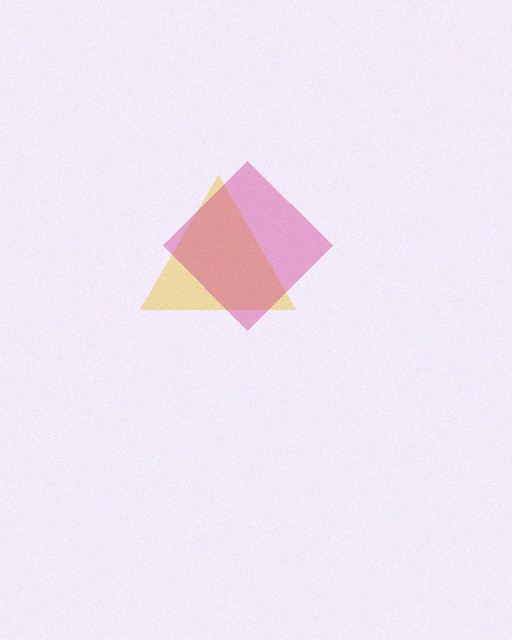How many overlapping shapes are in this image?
There are 2 overlapping shapes in the image.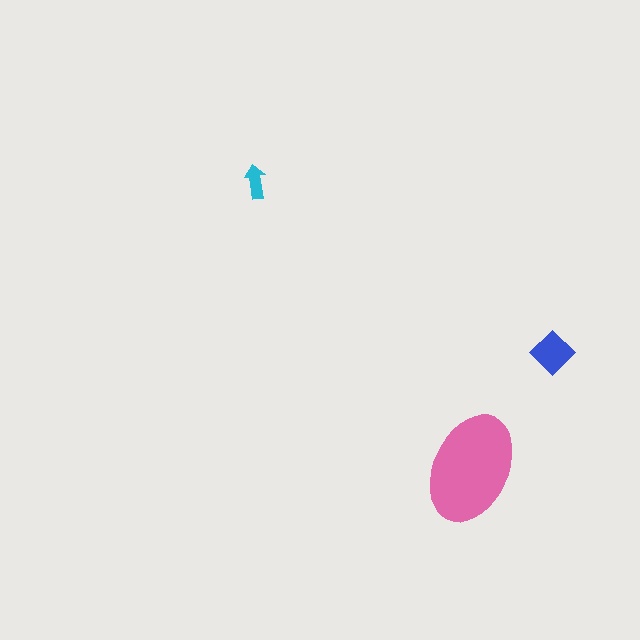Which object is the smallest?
The cyan arrow.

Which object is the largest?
The pink ellipse.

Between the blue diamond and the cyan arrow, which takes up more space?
The blue diamond.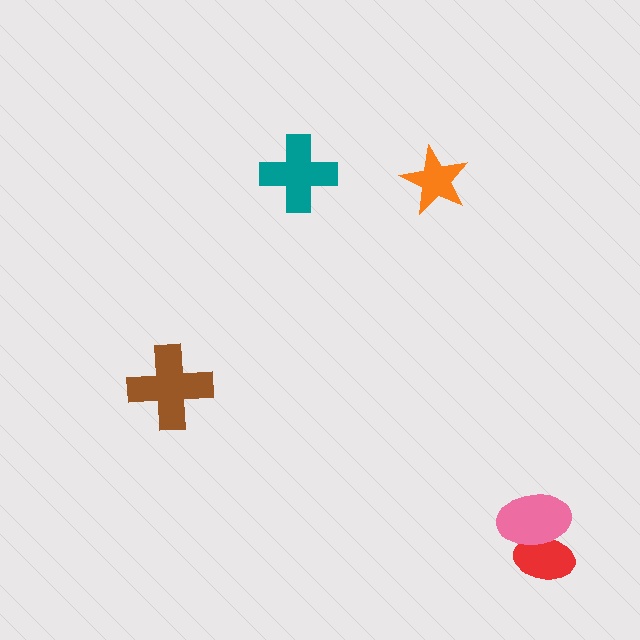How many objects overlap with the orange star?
0 objects overlap with the orange star.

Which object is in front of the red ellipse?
The pink ellipse is in front of the red ellipse.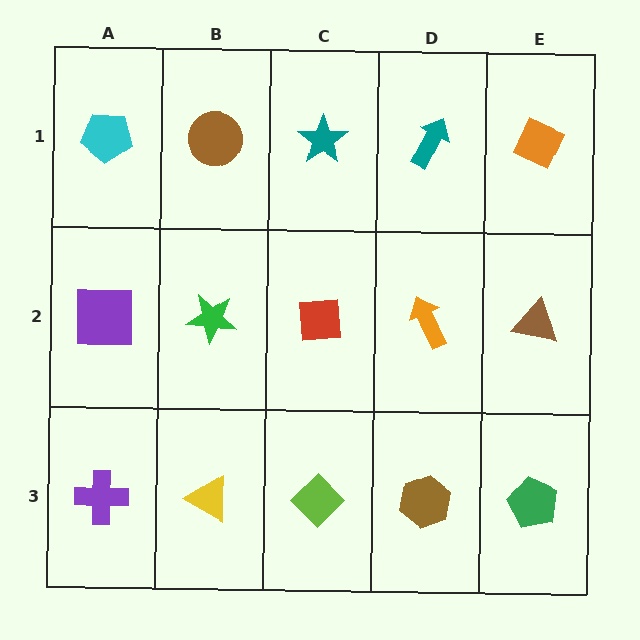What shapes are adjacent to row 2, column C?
A teal star (row 1, column C), a lime diamond (row 3, column C), a green star (row 2, column B), an orange arrow (row 2, column D).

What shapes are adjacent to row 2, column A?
A cyan pentagon (row 1, column A), a purple cross (row 3, column A), a green star (row 2, column B).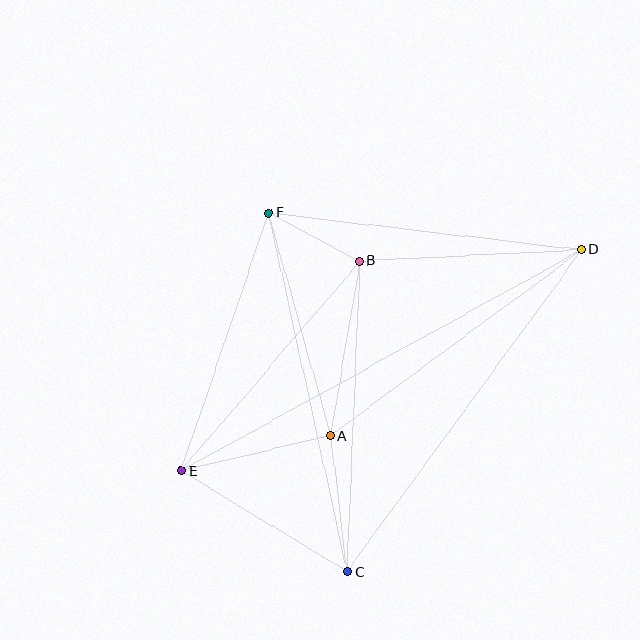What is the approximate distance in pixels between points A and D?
The distance between A and D is approximately 313 pixels.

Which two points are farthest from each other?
Points D and E are farthest from each other.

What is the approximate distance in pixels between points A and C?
The distance between A and C is approximately 137 pixels.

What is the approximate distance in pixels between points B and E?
The distance between B and E is approximately 275 pixels.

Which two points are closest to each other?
Points B and F are closest to each other.